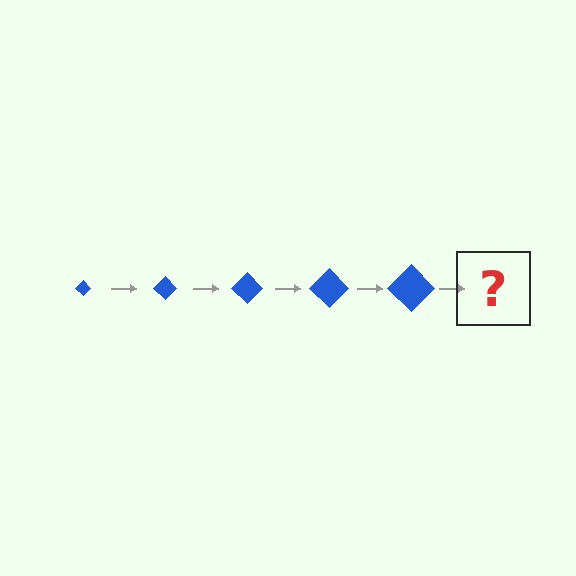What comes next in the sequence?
The next element should be a blue diamond, larger than the previous one.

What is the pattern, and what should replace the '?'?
The pattern is that the diamond gets progressively larger each step. The '?' should be a blue diamond, larger than the previous one.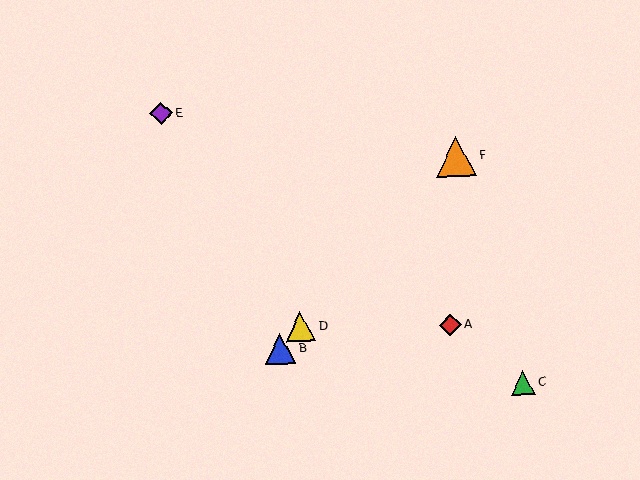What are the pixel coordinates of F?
Object F is at (456, 156).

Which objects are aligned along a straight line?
Objects B, D, F are aligned along a straight line.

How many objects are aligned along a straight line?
3 objects (B, D, F) are aligned along a straight line.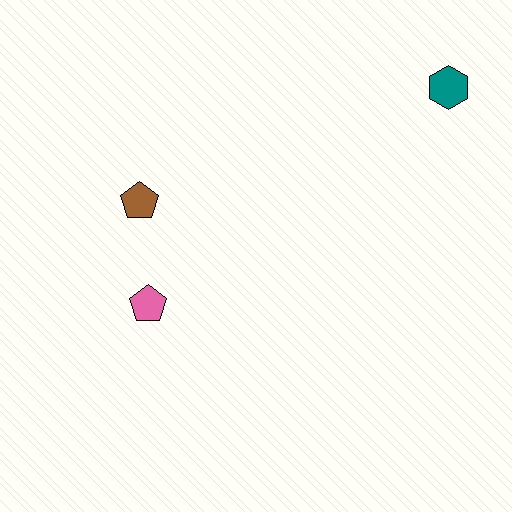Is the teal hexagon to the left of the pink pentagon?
No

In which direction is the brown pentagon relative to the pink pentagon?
The brown pentagon is above the pink pentagon.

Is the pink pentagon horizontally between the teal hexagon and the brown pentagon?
Yes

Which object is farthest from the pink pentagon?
The teal hexagon is farthest from the pink pentagon.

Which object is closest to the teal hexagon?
The brown pentagon is closest to the teal hexagon.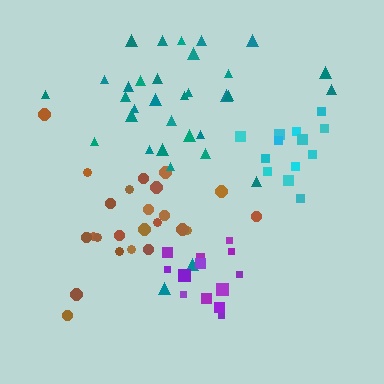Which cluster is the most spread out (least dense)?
Teal.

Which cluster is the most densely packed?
Purple.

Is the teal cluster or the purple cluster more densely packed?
Purple.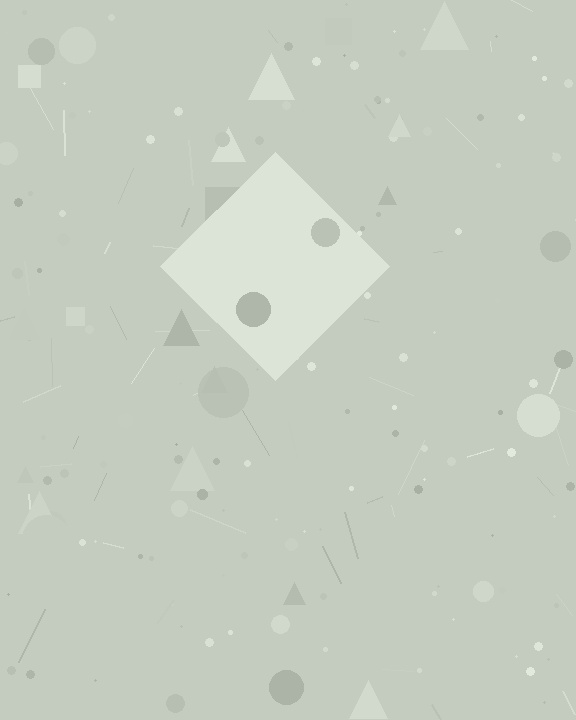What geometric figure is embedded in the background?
A diamond is embedded in the background.